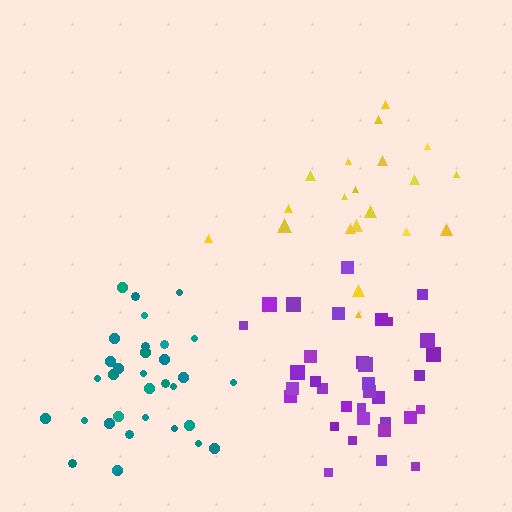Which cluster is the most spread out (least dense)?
Yellow.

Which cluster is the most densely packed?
Purple.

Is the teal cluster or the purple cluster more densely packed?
Purple.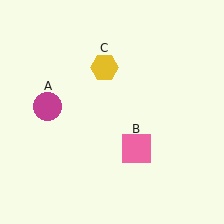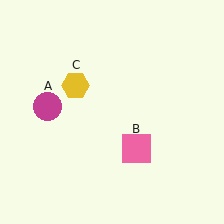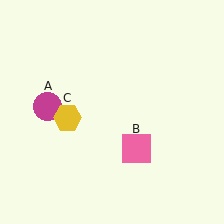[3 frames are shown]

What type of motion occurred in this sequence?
The yellow hexagon (object C) rotated counterclockwise around the center of the scene.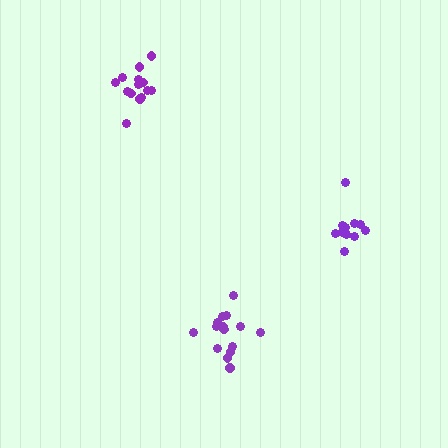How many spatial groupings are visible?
There are 3 spatial groupings.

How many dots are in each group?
Group 1: 14 dots, Group 2: 16 dots, Group 3: 11 dots (41 total).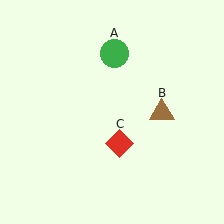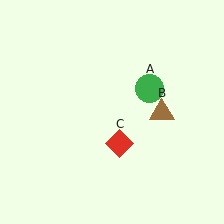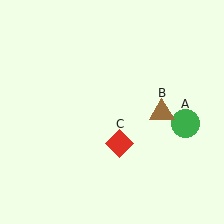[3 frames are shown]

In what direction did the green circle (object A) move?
The green circle (object A) moved down and to the right.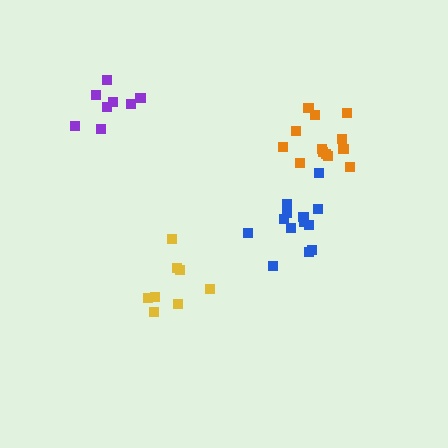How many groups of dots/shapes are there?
There are 4 groups.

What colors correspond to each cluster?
The clusters are colored: orange, yellow, blue, purple.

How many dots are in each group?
Group 1: 13 dots, Group 2: 8 dots, Group 3: 13 dots, Group 4: 8 dots (42 total).